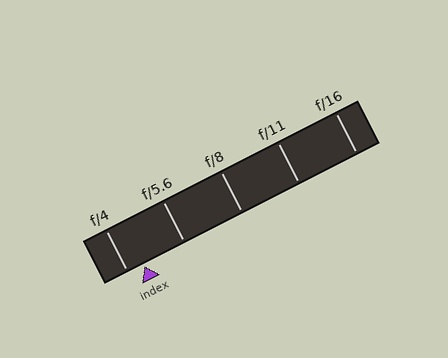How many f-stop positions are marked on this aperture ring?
There are 5 f-stop positions marked.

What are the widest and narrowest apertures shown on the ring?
The widest aperture shown is f/4 and the narrowest is f/16.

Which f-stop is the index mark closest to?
The index mark is closest to f/4.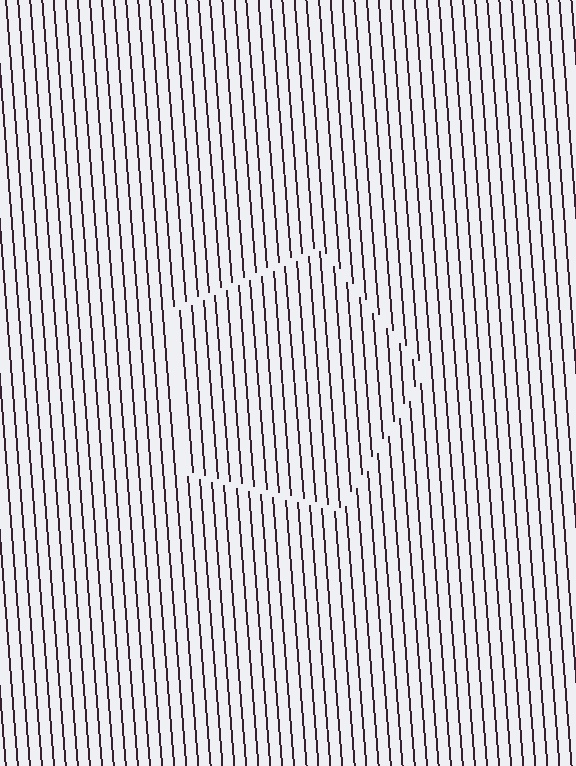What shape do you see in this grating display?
An illusory pentagon. The interior of the shape contains the same grating, shifted by half a period — the contour is defined by the phase discontinuity where line-ends from the inner and outer gratings abut.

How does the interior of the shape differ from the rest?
The interior of the shape contains the same grating, shifted by half a period — the contour is defined by the phase discontinuity where line-ends from the inner and outer gratings abut.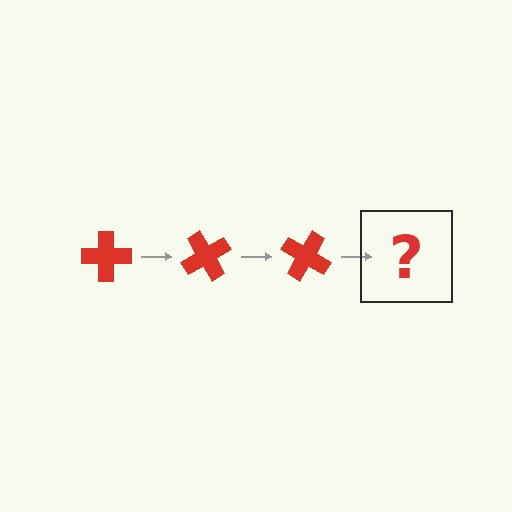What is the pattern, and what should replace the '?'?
The pattern is that the cross rotates 60 degrees each step. The '?' should be a red cross rotated 180 degrees.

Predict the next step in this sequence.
The next step is a red cross rotated 180 degrees.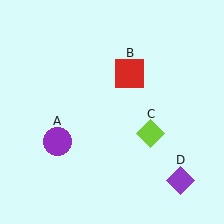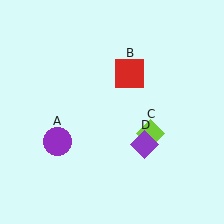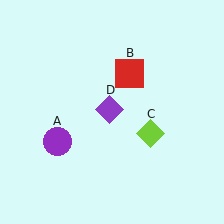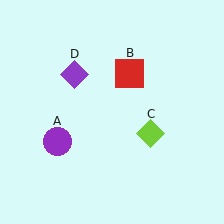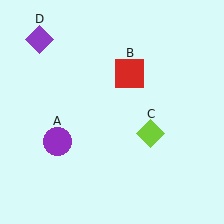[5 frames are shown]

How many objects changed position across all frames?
1 object changed position: purple diamond (object D).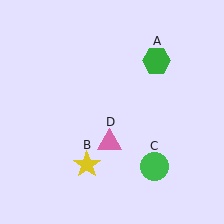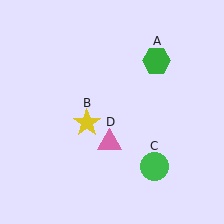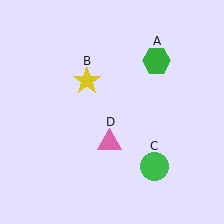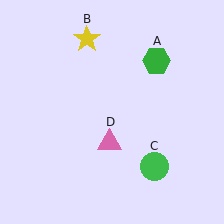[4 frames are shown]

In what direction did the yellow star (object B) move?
The yellow star (object B) moved up.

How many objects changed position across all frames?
1 object changed position: yellow star (object B).